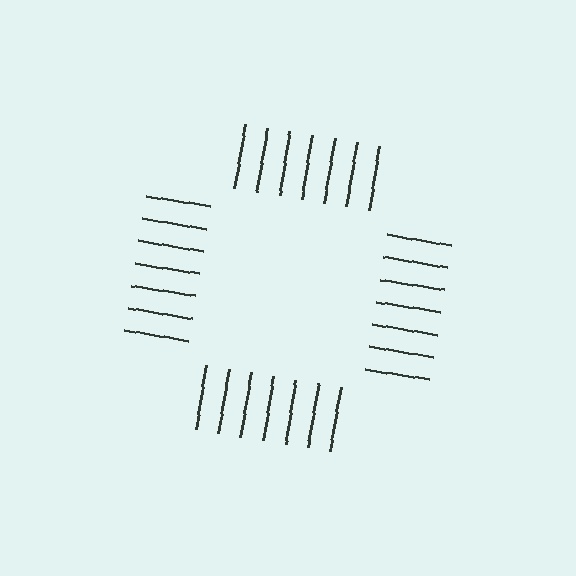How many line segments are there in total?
28 — 7 along each of the 4 edges.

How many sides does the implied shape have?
4 sides — the line-ends trace a square.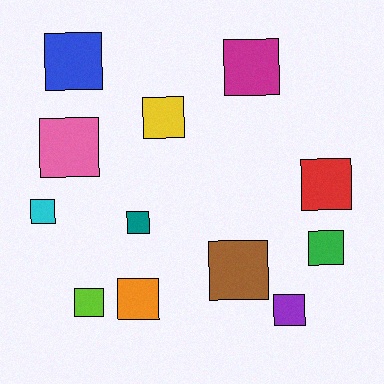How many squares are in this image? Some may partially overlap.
There are 12 squares.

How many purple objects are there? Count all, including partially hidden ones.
There is 1 purple object.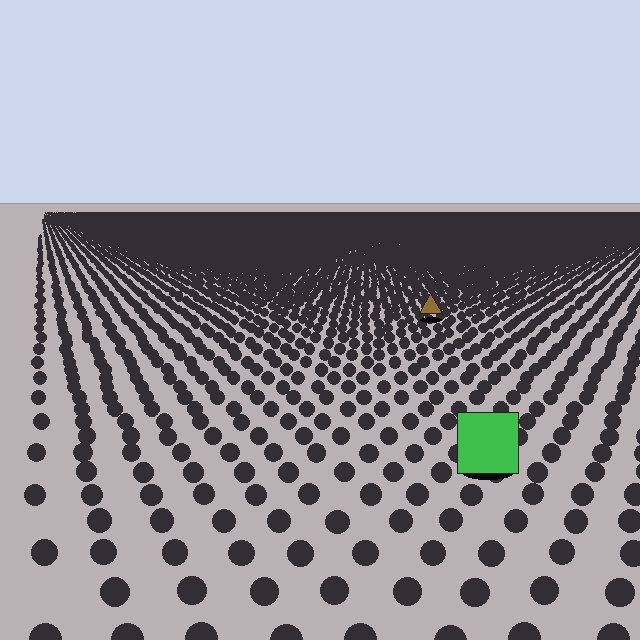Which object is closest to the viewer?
The green square is closest. The texture marks near it are larger and more spread out.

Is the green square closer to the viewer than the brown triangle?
Yes. The green square is closer — you can tell from the texture gradient: the ground texture is coarser near it.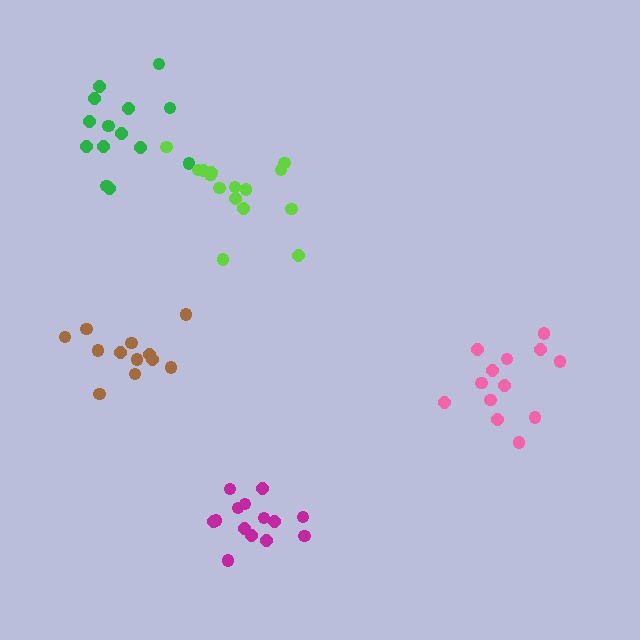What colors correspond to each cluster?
The clusters are colored: green, pink, brown, magenta, lime.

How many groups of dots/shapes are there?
There are 5 groups.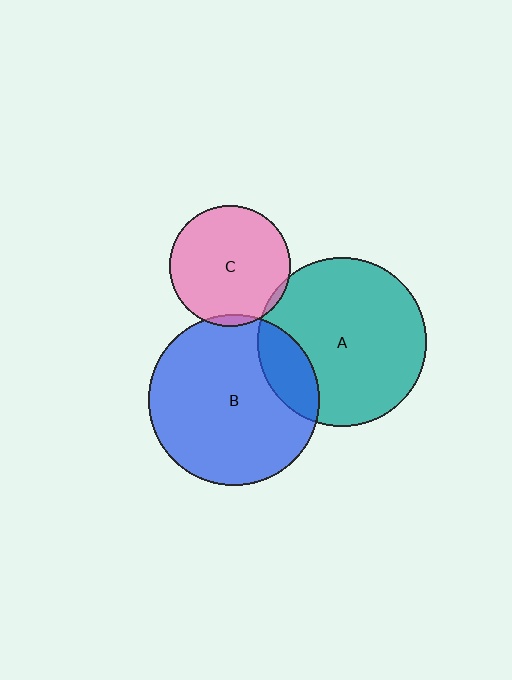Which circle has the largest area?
Circle B (blue).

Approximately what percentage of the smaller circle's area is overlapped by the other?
Approximately 5%.